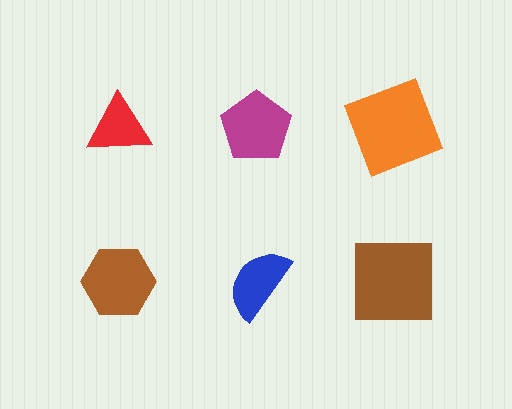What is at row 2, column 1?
A brown hexagon.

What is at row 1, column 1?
A red triangle.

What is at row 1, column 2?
A magenta pentagon.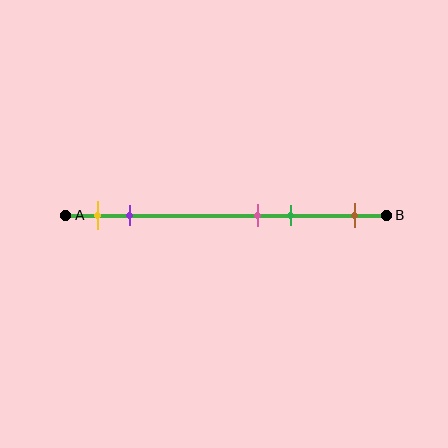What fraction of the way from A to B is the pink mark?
The pink mark is approximately 60% (0.6) of the way from A to B.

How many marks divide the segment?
There are 5 marks dividing the segment.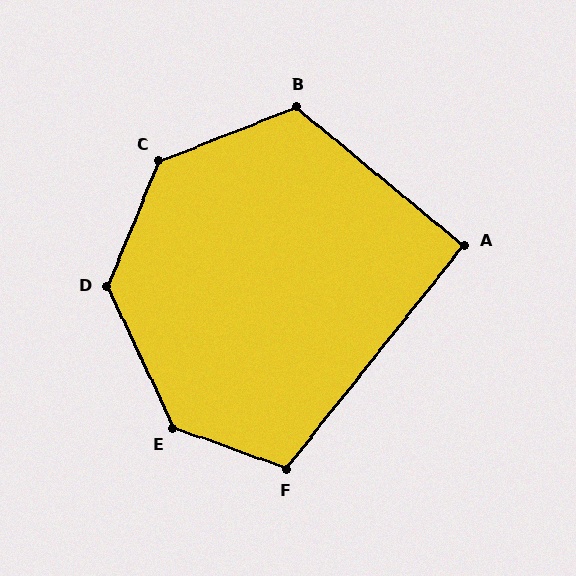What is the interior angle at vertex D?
Approximately 132 degrees (obtuse).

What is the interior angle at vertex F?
Approximately 109 degrees (obtuse).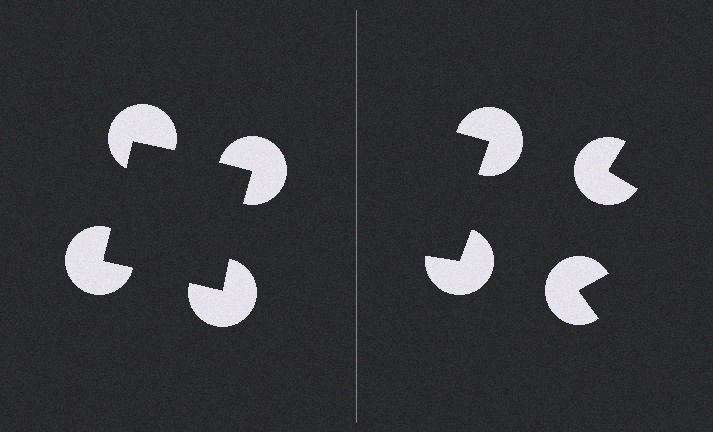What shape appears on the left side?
An illusory square.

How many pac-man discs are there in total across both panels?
8 — 4 on each side.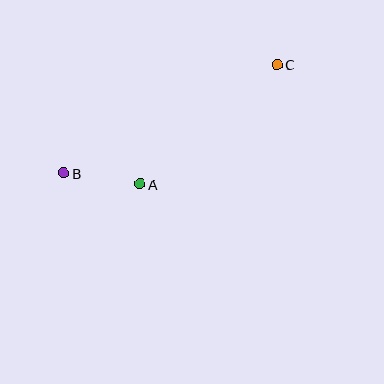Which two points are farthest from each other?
Points B and C are farthest from each other.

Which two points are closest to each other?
Points A and B are closest to each other.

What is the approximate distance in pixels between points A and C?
The distance between A and C is approximately 182 pixels.